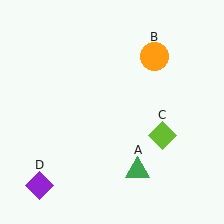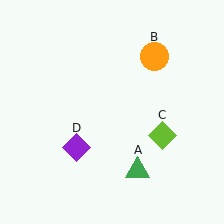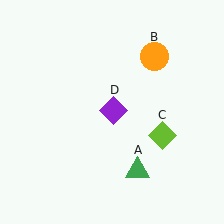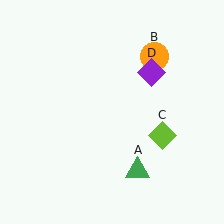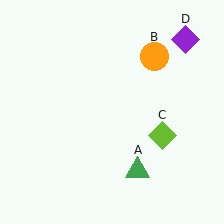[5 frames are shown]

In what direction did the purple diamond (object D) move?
The purple diamond (object D) moved up and to the right.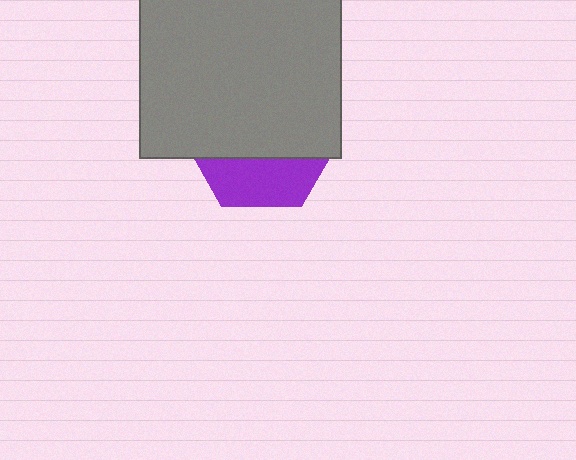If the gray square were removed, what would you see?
You would see the complete purple hexagon.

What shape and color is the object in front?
The object in front is a gray square.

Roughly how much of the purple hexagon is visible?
A small part of it is visible (roughly 31%).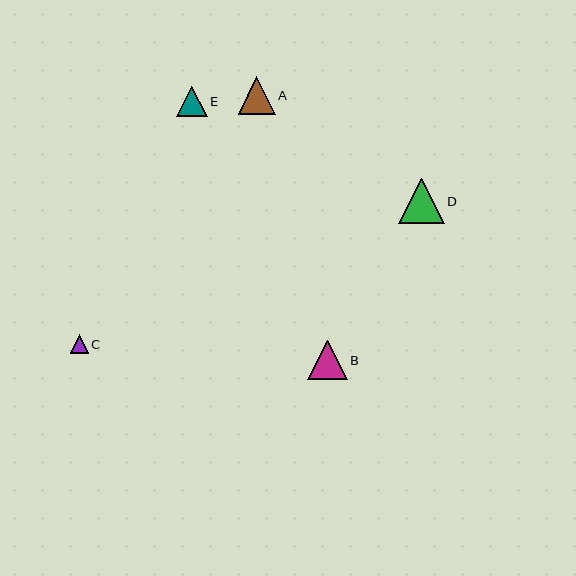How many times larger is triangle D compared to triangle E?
Triangle D is approximately 1.5 times the size of triangle E.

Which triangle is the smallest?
Triangle C is the smallest with a size of approximately 18 pixels.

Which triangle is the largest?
Triangle D is the largest with a size of approximately 45 pixels.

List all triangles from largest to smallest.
From largest to smallest: D, B, A, E, C.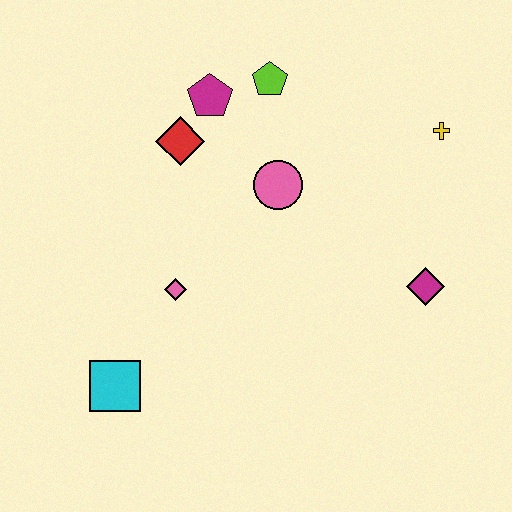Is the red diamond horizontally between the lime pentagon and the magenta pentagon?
No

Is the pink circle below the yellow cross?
Yes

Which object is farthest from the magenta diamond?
The cyan square is farthest from the magenta diamond.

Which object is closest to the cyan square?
The pink diamond is closest to the cyan square.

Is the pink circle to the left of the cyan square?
No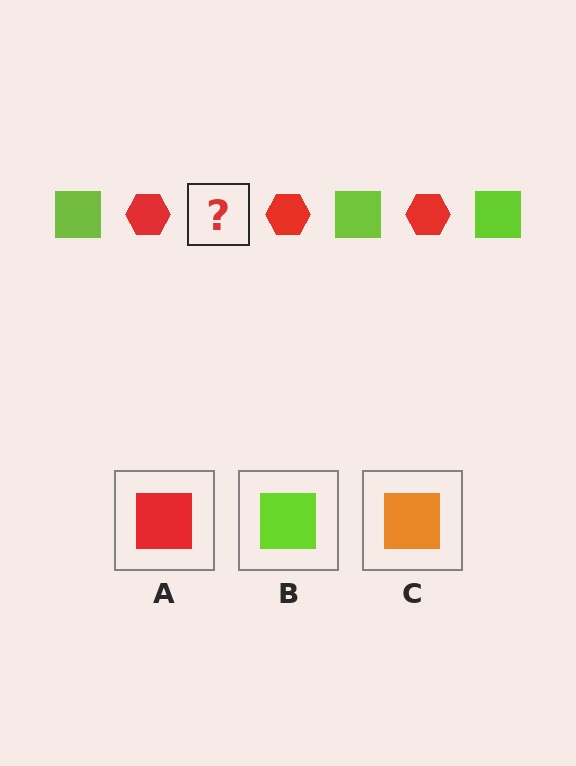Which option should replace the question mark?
Option B.